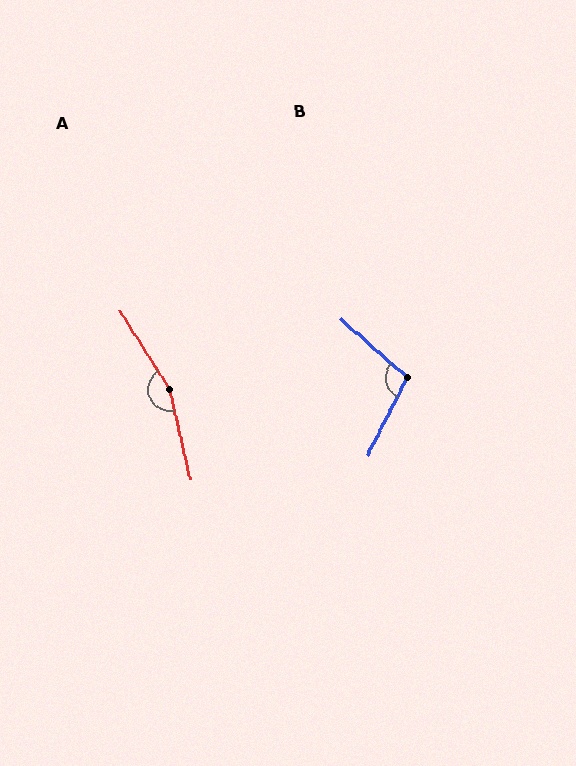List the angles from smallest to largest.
B (104°), A (161°).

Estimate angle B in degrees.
Approximately 104 degrees.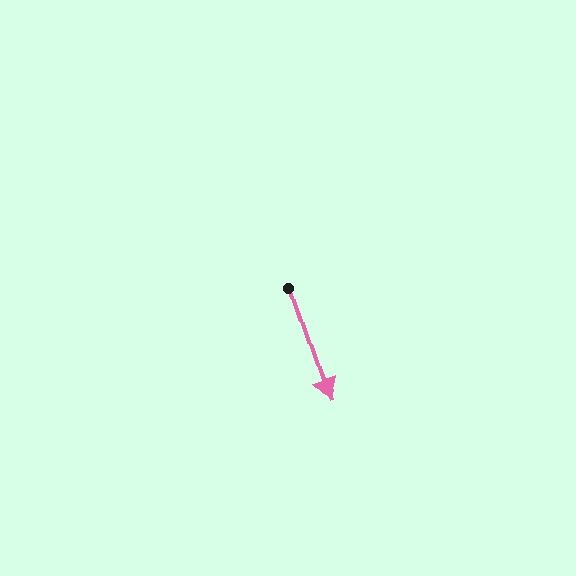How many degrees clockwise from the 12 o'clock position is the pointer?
Approximately 161 degrees.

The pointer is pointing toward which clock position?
Roughly 5 o'clock.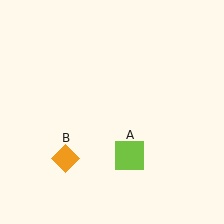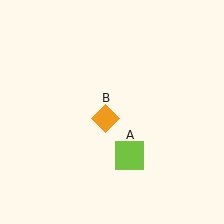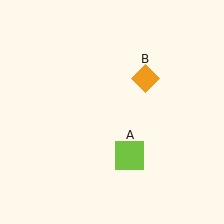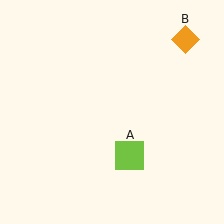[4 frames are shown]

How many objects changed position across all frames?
1 object changed position: orange diamond (object B).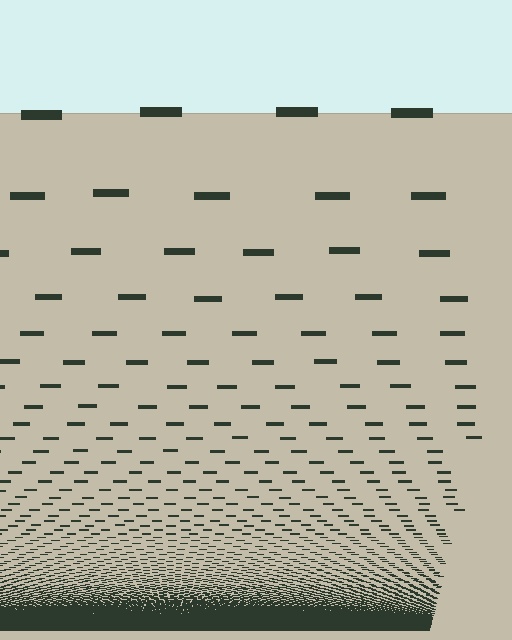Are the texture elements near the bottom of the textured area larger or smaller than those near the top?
Smaller. The gradient is inverted — elements near the bottom are smaller and denser.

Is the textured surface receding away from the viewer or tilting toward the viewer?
The surface appears to tilt toward the viewer. Texture elements get larger and sparser toward the top.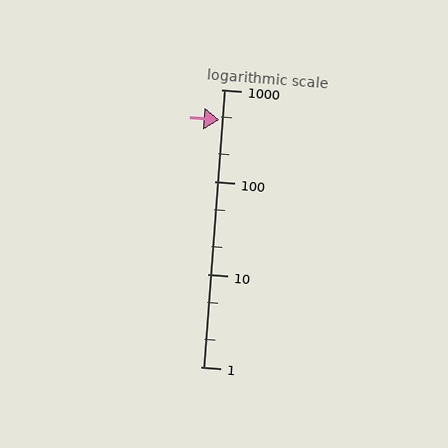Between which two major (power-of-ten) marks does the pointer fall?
The pointer is between 100 and 1000.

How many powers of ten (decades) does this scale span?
The scale spans 3 decades, from 1 to 1000.